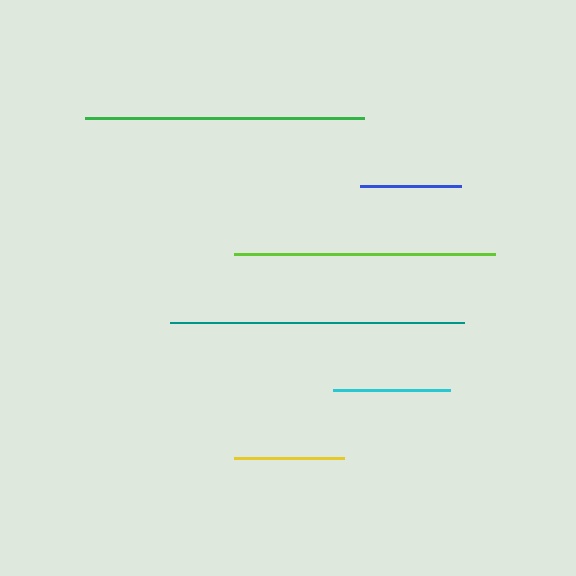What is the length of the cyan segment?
The cyan segment is approximately 117 pixels long.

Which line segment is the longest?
The teal line is the longest at approximately 295 pixels.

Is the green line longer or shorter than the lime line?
The green line is longer than the lime line.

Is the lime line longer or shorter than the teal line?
The teal line is longer than the lime line.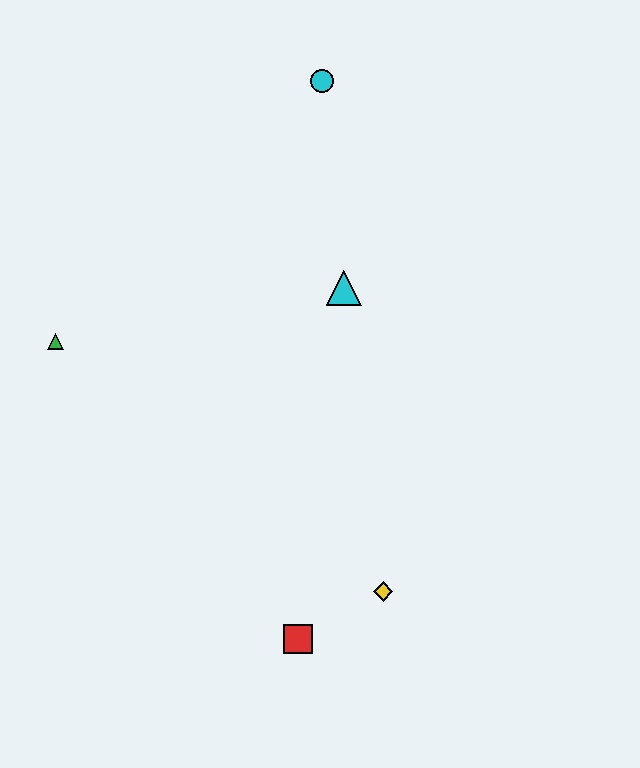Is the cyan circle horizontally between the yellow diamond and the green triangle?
Yes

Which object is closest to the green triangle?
The cyan triangle is closest to the green triangle.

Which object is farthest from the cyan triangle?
The red square is farthest from the cyan triangle.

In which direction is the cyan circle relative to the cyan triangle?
The cyan circle is above the cyan triangle.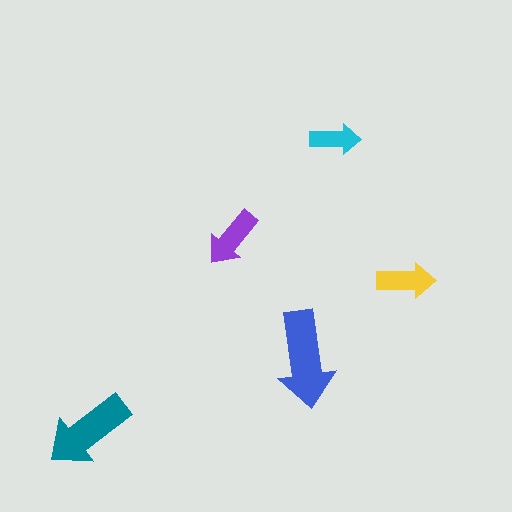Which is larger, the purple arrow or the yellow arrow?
The purple one.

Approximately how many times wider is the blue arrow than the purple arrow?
About 1.5 times wider.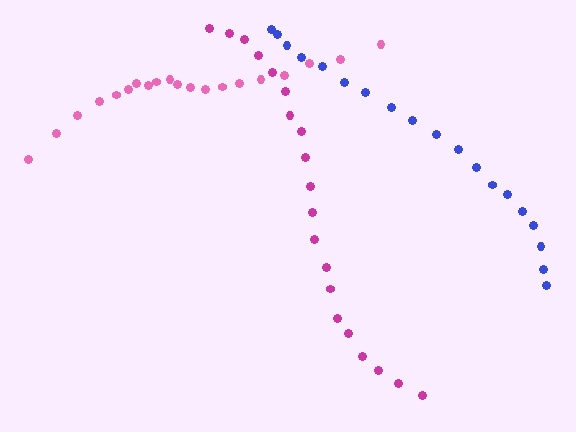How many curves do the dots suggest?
There are 3 distinct paths.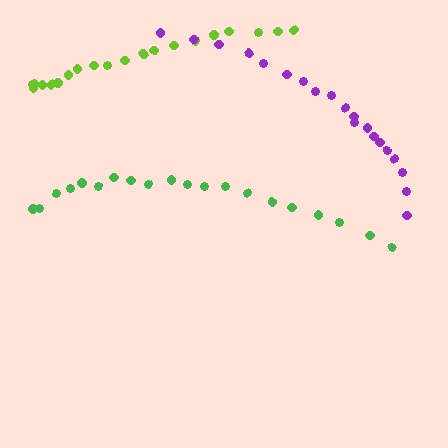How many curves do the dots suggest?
There are 3 distinct paths.